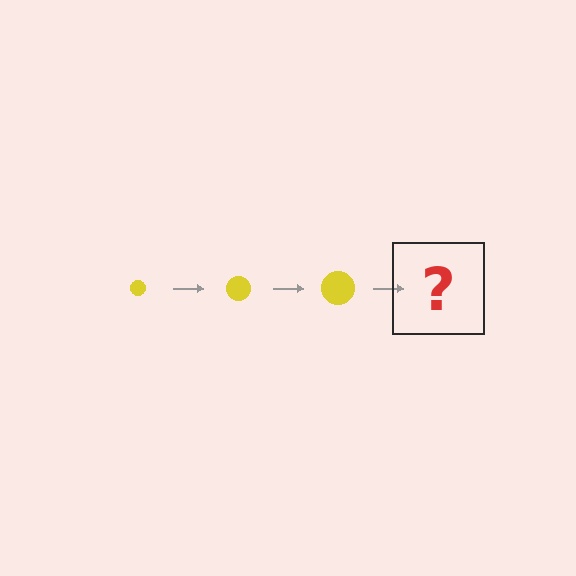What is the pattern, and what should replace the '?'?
The pattern is that the circle gets progressively larger each step. The '?' should be a yellow circle, larger than the previous one.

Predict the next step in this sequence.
The next step is a yellow circle, larger than the previous one.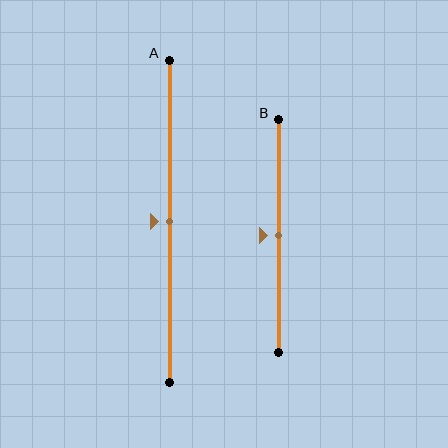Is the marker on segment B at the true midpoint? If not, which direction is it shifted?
Yes, the marker on segment B is at the true midpoint.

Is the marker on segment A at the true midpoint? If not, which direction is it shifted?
Yes, the marker on segment A is at the true midpoint.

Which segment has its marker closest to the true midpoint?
Segment A has its marker closest to the true midpoint.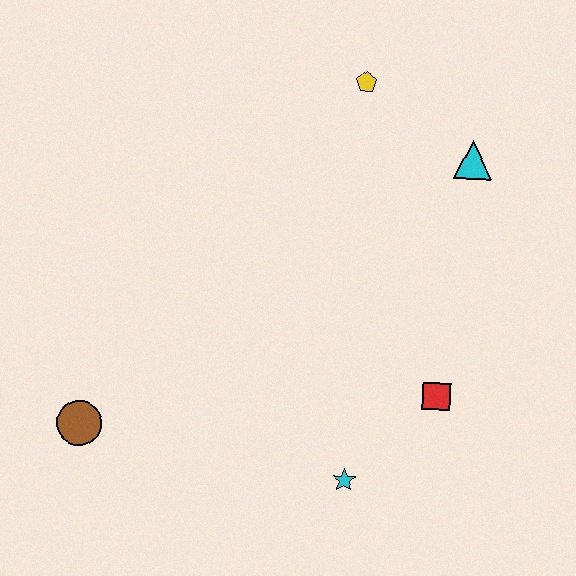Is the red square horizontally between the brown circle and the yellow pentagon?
No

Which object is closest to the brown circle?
The cyan star is closest to the brown circle.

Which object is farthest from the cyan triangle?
The brown circle is farthest from the cyan triangle.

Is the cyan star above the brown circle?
No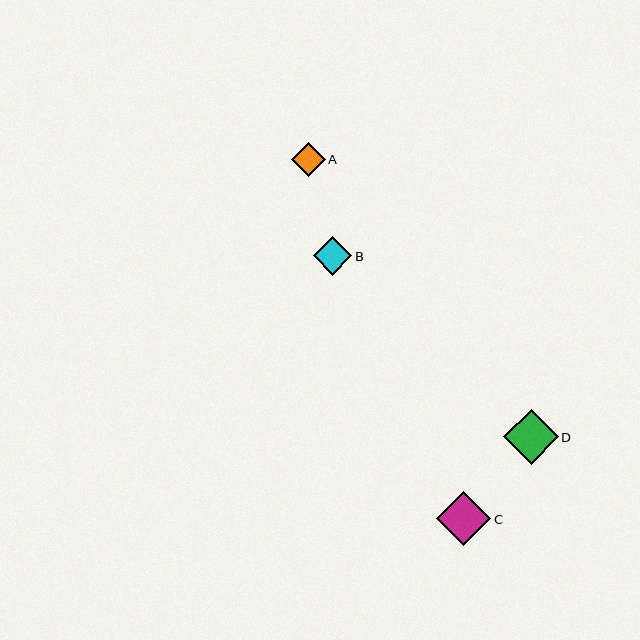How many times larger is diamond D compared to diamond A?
Diamond D is approximately 1.6 times the size of diamond A.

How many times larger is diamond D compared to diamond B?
Diamond D is approximately 1.4 times the size of diamond B.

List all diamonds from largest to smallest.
From largest to smallest: D, C, B, A.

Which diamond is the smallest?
Diamond A is the smallest with a size of approximately 33 pixels.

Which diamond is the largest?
Diamond D is the largest with a size of approximately 55 pixels.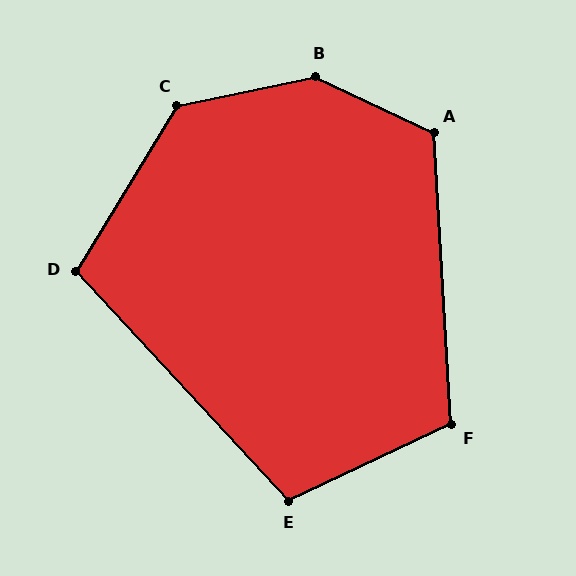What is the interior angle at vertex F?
Approximately 112 degrees (obtuse).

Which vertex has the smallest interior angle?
D, at approximately 106 degrees.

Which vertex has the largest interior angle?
B, at approximately 143 degrees.